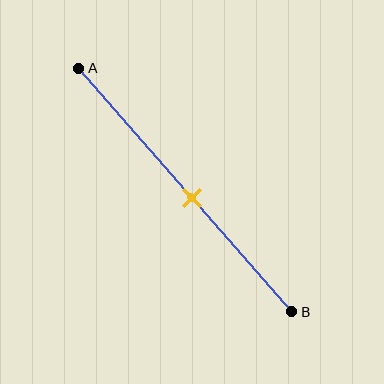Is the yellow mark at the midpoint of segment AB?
No, the mark is at about 55% from A, not at the 50% midpoint.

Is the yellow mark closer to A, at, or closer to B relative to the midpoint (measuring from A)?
The yellow mark is closer to point B than the midpoint of segment AB.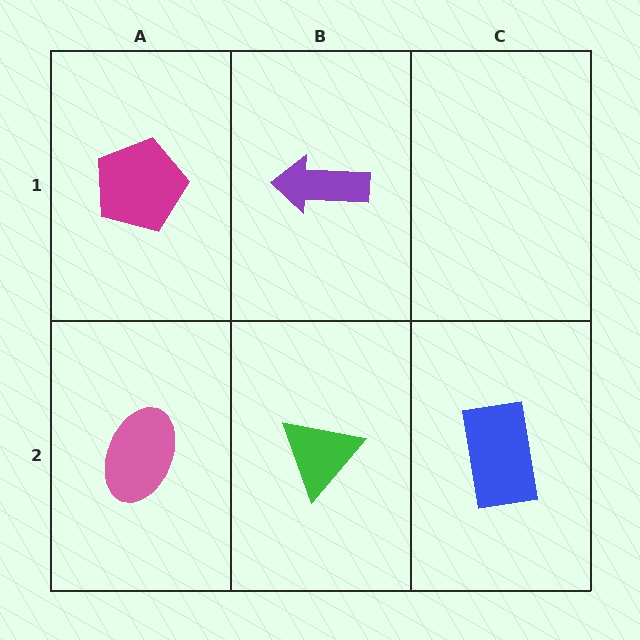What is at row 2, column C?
A blue rectangle.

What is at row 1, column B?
A purple arrow.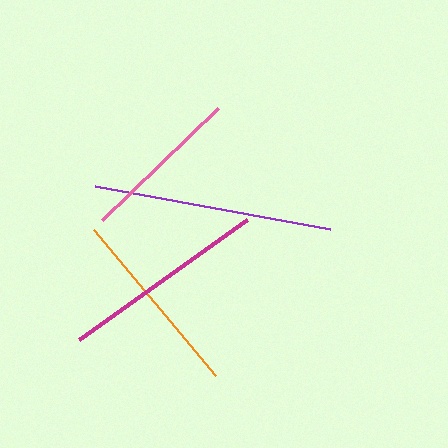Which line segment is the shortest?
The pink line is the shortest at approximately 162 pixels.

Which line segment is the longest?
The purple line is the longest at approximately 239 pixels.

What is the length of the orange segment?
The orange segment is approximately 190 pixels long.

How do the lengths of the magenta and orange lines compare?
The magenta and orange lines are approximately the same length.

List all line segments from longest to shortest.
From longest to shortest: purple, magenta, orange, pink.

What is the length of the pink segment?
The pink segment is approximately 162 pixels long.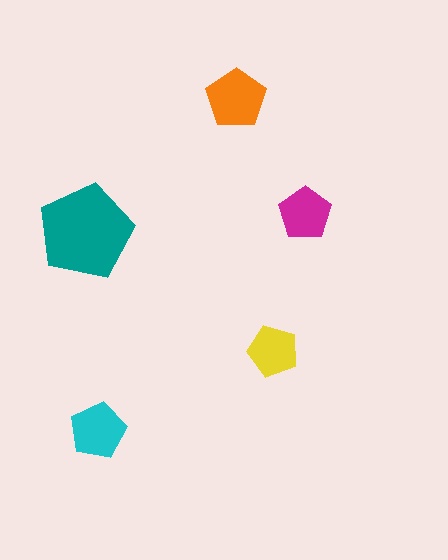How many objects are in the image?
There are 5 objects in the image.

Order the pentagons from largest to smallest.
the teal one, the orange one, the cyan one, the magenta one, the yellow one.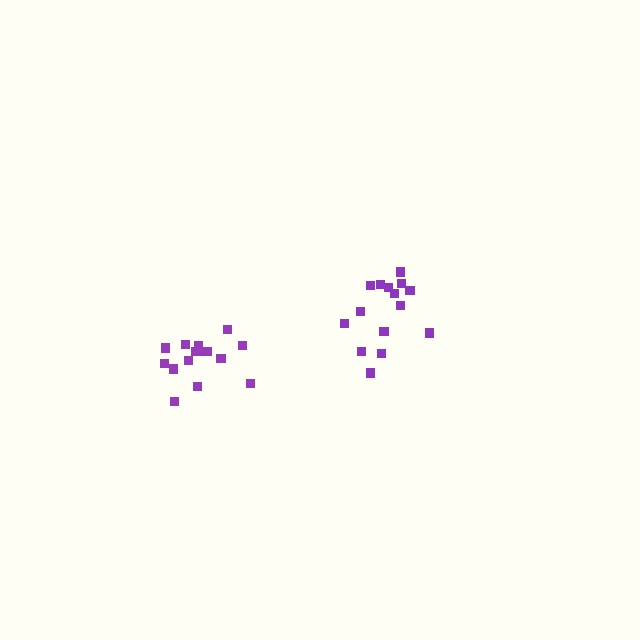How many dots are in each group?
Group 1: 15 dots, Group 2: 15 dots (30 total).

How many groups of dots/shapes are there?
There are 2 groups.